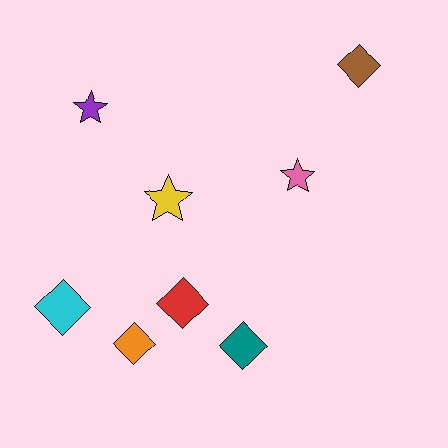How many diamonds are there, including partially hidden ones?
There are 5 diamonds.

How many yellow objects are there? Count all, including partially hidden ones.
There is 1 yellow object.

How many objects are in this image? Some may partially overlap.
There are 8 objects.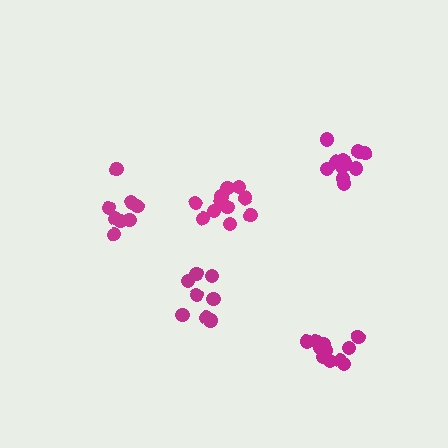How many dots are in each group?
Group 1: 8 dots, Group 2: 11 dots, Group 3: 12 dots, Group 4: 8 dots, Group 5: 13 dots (52 total).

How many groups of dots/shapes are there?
There are 5 groups.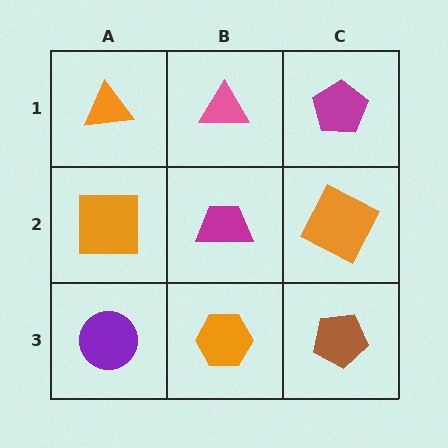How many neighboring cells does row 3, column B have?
3.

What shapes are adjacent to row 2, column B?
A pink triangle (row 1, column B), an orange hexagon (row 3, column B), an orange square (row 2, column A), an orange square (row 2, column C).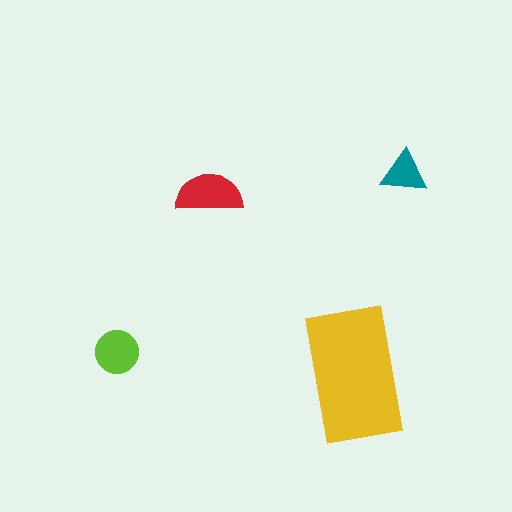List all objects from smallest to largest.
The teal triangle, the lime circle, the red semicircle, the yellow rectangle.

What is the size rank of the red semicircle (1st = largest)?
2nd.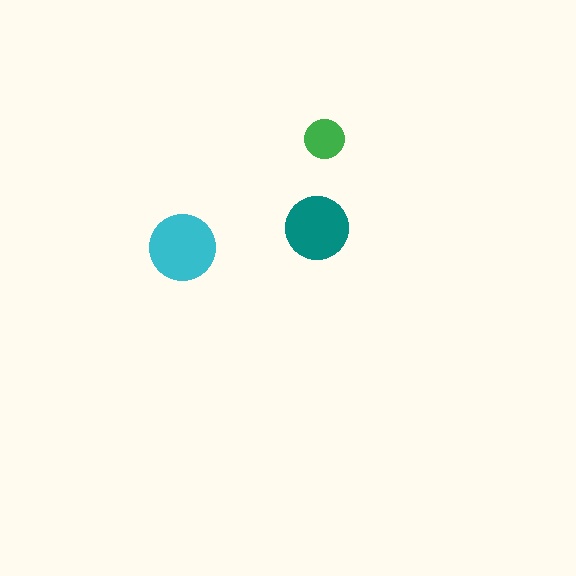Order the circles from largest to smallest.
the cyan one, the teal one, the green one.